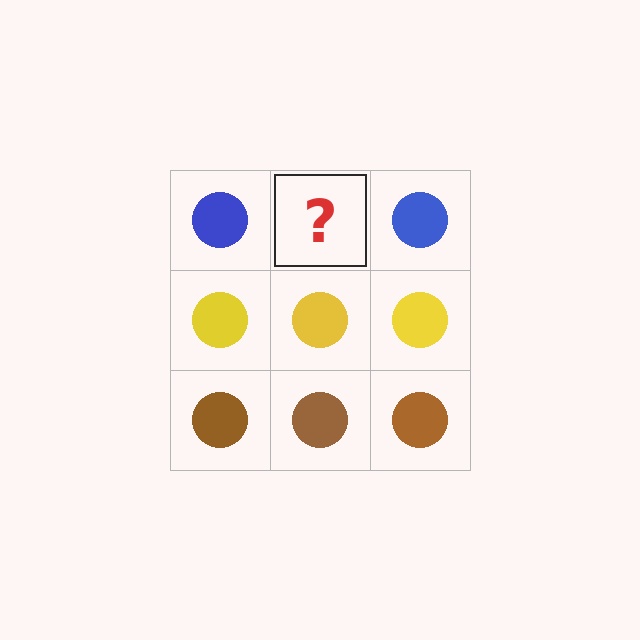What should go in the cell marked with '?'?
The missing cell should contain a blue circle.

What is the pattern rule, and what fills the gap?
The rule is that each row has a consistent color. The gap should be filled with a blue circle.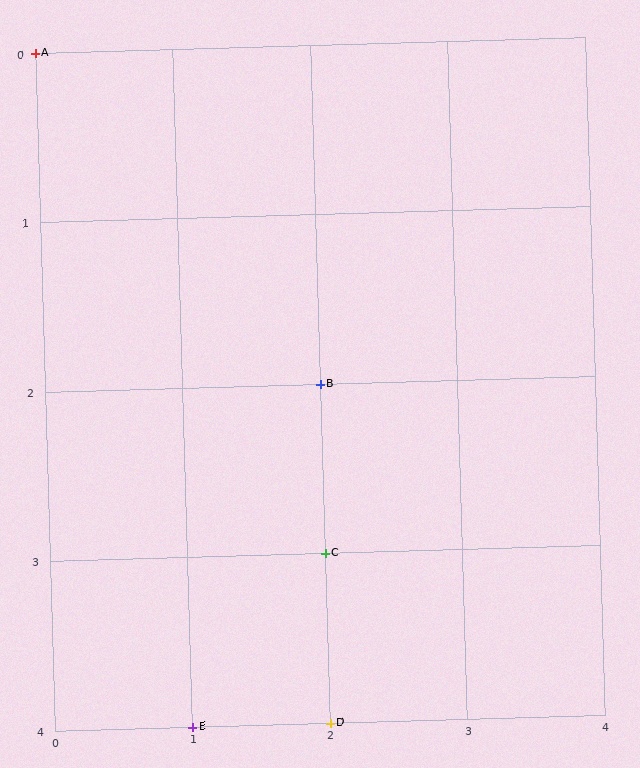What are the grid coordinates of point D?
Point D is at grid coordinates (2, 4).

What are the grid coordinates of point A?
Point A is at grid coordinates (0, 0).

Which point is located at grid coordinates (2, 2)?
Point B is at (2, 2).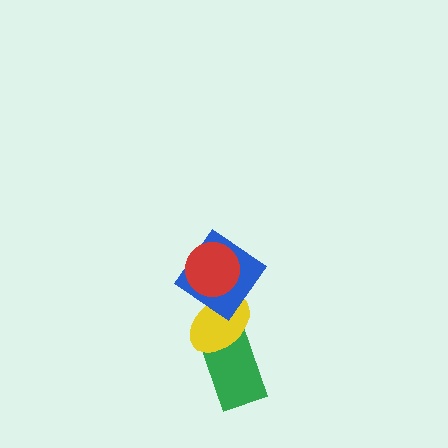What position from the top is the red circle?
The red circle is 1st from the top.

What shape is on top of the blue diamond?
The red circle is on top of the blue diamond.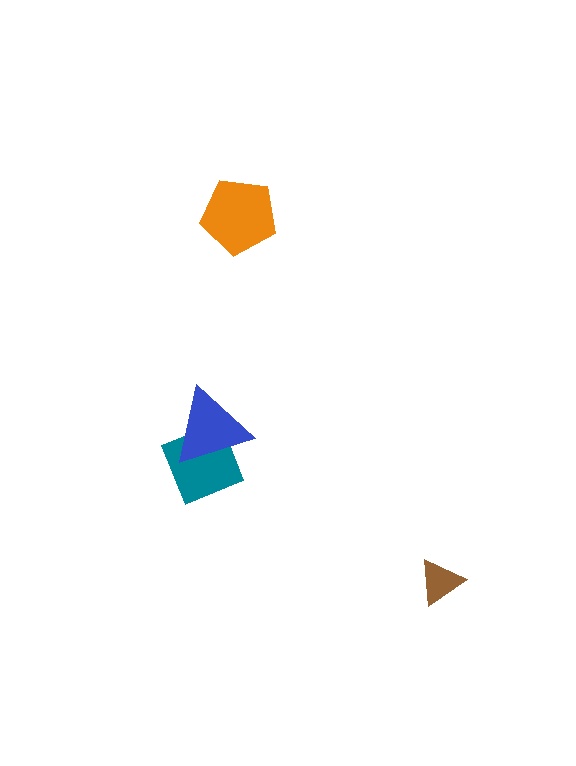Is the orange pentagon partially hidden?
No, no other shape covers it.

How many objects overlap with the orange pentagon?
0 objects overlap with the orange pentagon.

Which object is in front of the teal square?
The blue triangle is in front of the teal square.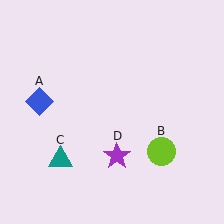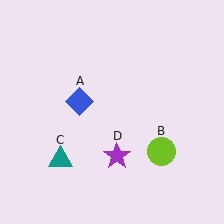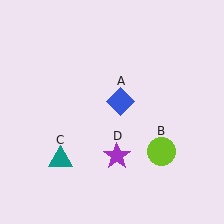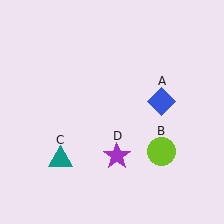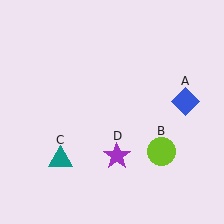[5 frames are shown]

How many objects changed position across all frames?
1 object changed position: blue diamond (object A).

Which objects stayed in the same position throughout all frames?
Lime circle (object B) and teal triangle (object C) and purple star (object D) remained stationary.